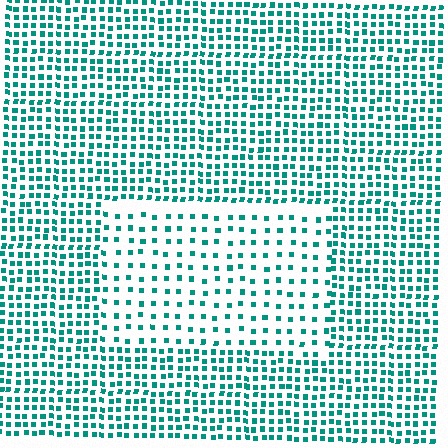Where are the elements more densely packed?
The elements are more densely packed outside the rectangle boundary.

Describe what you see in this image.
The image contains small teal elements arranged at two different densities. A rectangle-shaped region is visible where the elements are less densely packed than the surrounding area.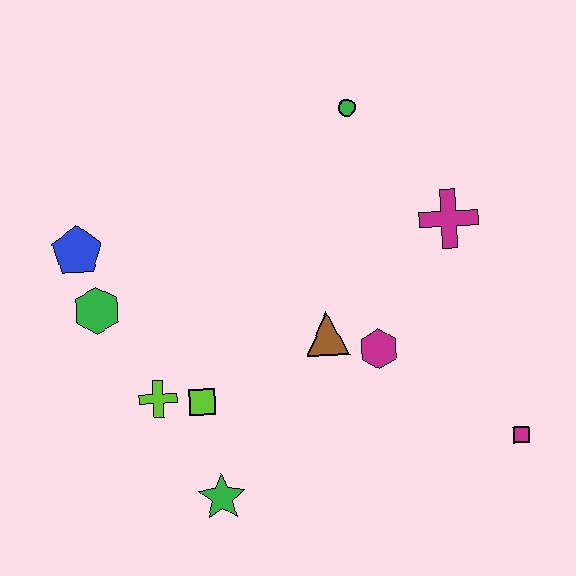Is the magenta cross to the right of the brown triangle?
Yes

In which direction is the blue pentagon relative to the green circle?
The blue pentagon is to the left of the green circle.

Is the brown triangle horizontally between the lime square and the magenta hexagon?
Yes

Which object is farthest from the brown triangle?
The blue pentagon is farthest from the brown triangle.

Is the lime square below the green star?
No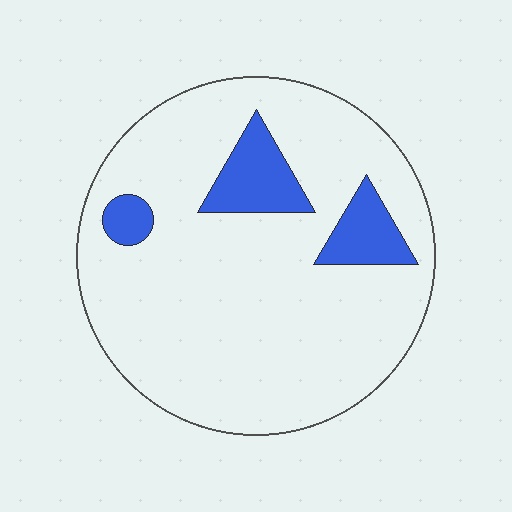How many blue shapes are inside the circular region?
3.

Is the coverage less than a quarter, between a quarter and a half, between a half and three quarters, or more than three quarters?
Less than a quarter.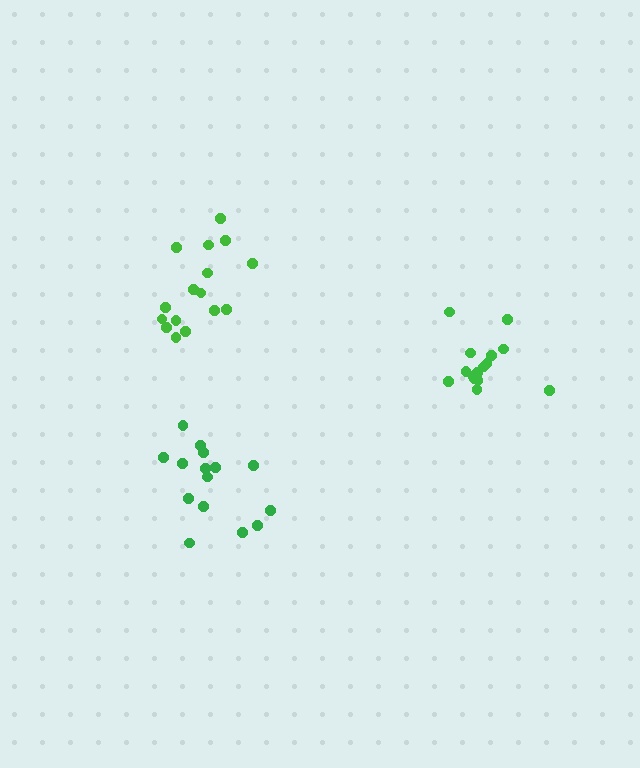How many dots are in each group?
Group 1: 16 dots, Group 2: 16 dots, Group 3: 15 dots (47 total).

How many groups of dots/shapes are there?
There are 3 groups.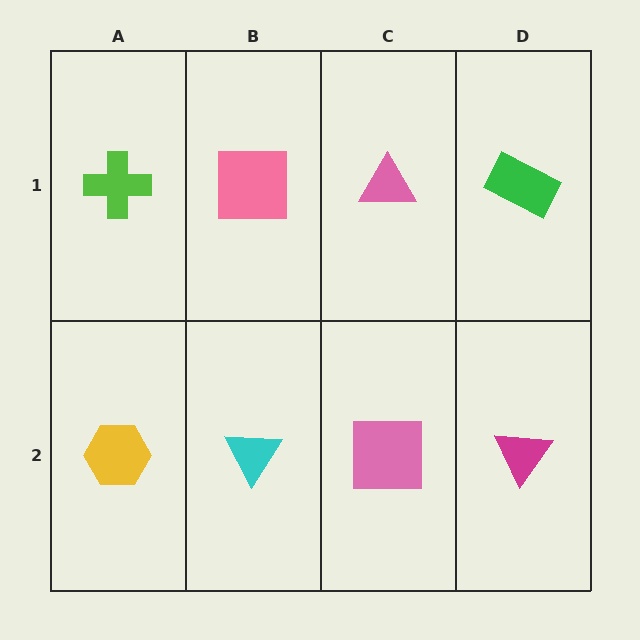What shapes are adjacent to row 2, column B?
A pink square (row 1, column B), a yellow hexagon (row 2, column A), a pink square (row 2, column C).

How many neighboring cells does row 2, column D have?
2.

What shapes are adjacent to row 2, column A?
A lime cross (row 1, column A), a cyan triangle (row 2, column B).